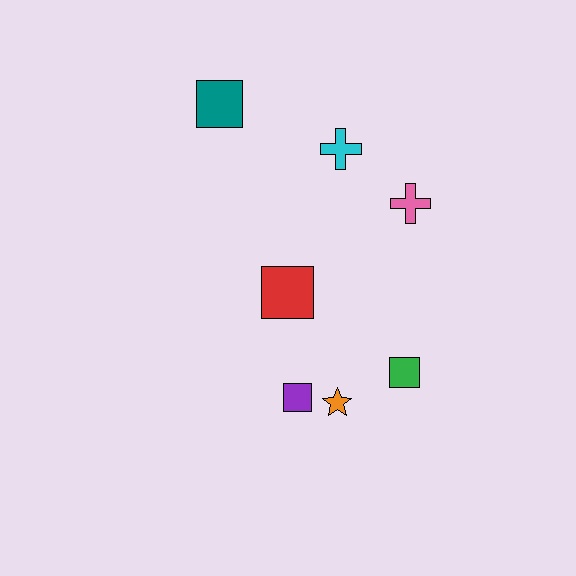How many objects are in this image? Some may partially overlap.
There are 7 objects.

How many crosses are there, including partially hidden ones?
There are 2 crosses.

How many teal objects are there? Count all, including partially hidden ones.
There is 1 teal object.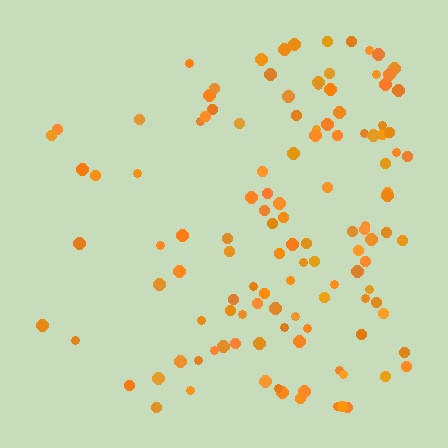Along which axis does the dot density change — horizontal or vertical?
Horizontal.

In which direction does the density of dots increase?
From left to right, with the right side densest.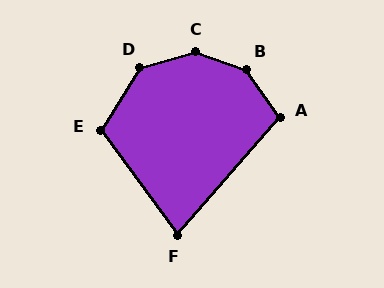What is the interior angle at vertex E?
Approximately 112 degrees (obtuse).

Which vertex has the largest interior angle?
C, at approximately 145 degrees.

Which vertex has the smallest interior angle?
F, at approximately 77 degrees.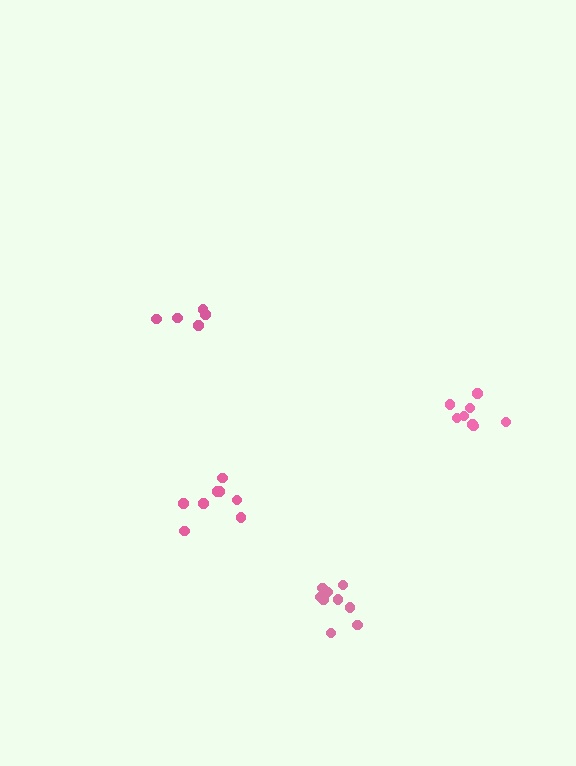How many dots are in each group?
Group 1: 8 dots, Group 2: 5 dots, Group 3: 9 dots, Group 4: 8 dots (30 total).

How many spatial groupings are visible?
There are 4 spatial groupings.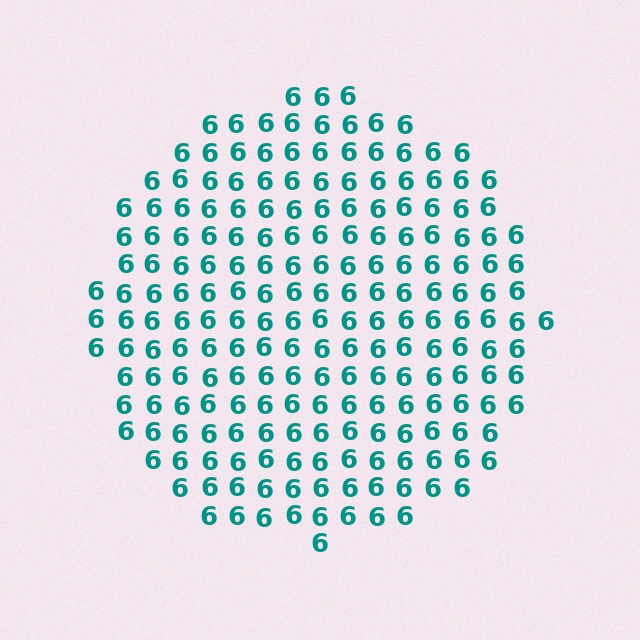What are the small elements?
The small elements are digit 6's.